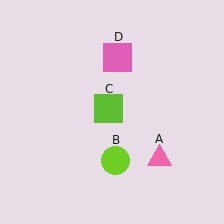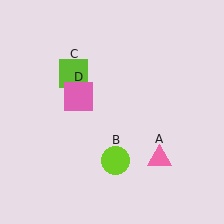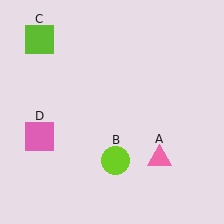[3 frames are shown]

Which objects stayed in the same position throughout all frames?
Pink triangle (object A) and lime circle (object B) remained stationary.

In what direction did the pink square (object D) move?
The pink square (object D) moved down and to the left.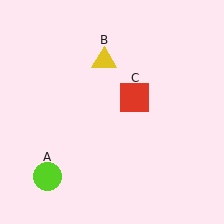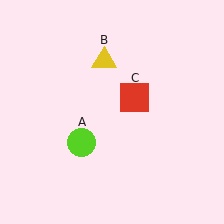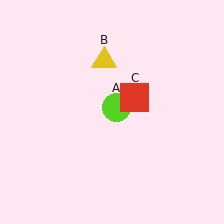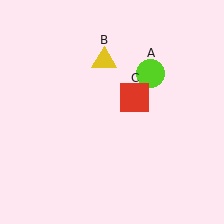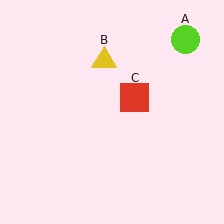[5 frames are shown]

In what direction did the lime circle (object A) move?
The lime circle (object A) moved up and to the right.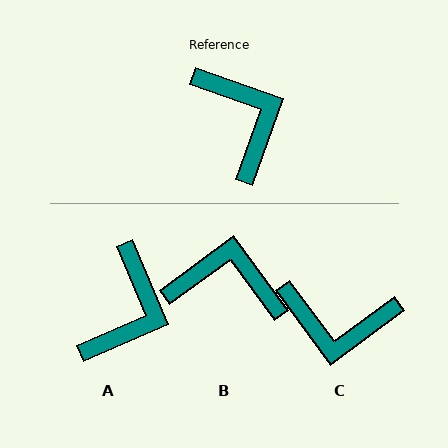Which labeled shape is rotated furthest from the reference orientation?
C, about 124 degrees away.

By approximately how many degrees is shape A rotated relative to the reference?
Approximately 47 degrees clockwise.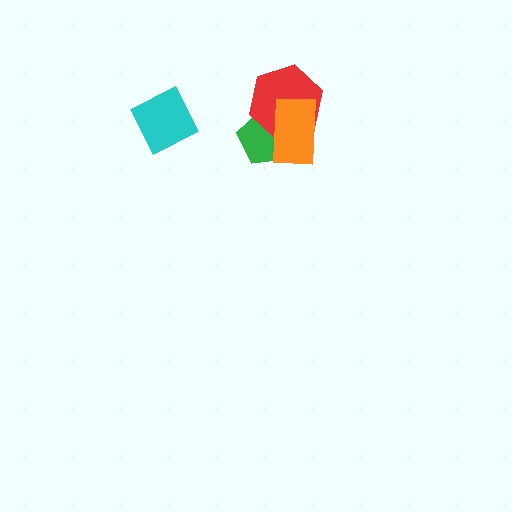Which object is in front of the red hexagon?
The orange rectangle is in front of the red hexagon.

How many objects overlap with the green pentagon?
2 objects overlap with the green pentagon.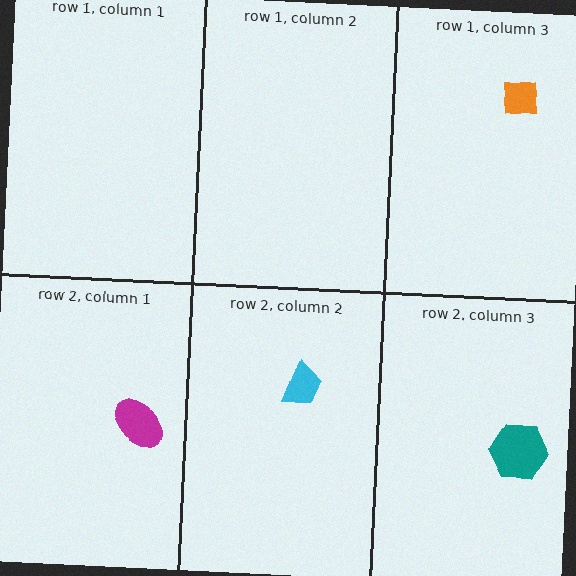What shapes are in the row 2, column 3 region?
The teal hexagon.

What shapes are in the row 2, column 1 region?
The magenta ellipse.